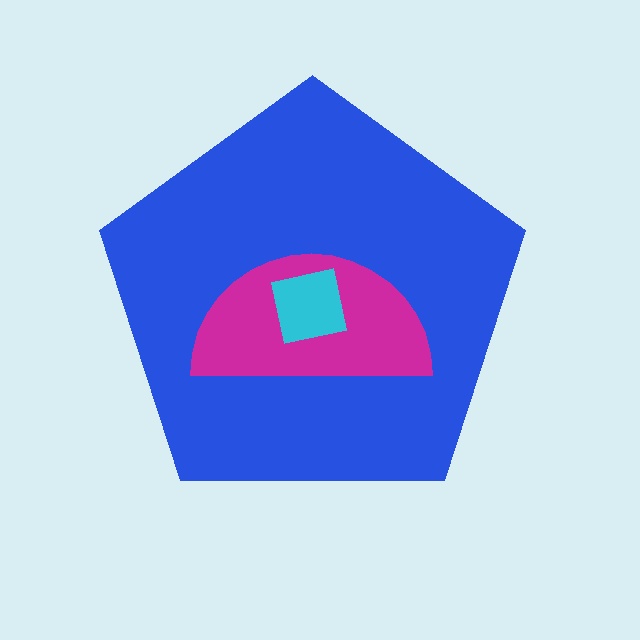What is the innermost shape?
The cyan square.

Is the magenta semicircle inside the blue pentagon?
Yes.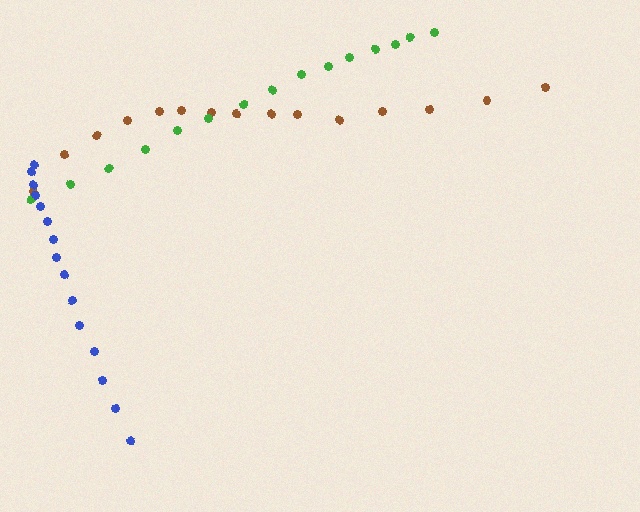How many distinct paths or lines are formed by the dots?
There are 3 distinct paths.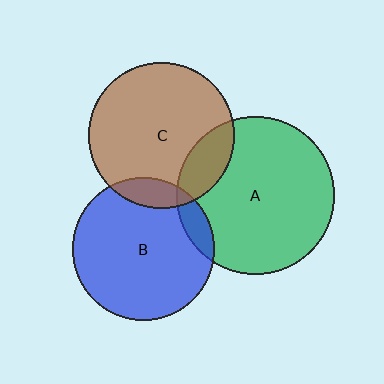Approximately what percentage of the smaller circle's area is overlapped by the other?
Approximately 10%.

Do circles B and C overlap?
Yes.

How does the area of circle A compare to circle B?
Approximately 1.2 times.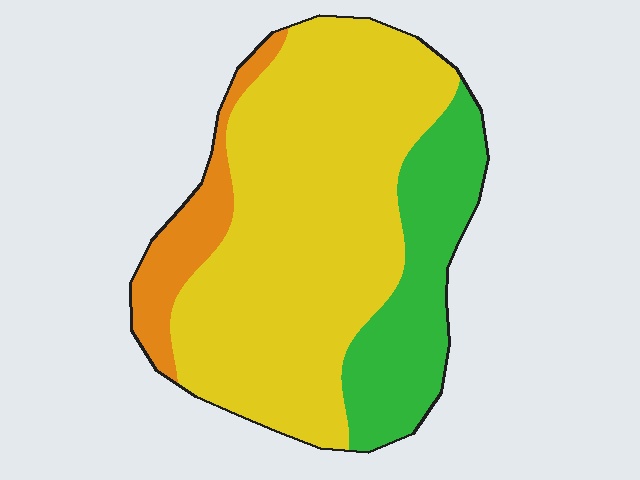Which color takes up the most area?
Yellow, at roughly 65%.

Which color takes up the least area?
Orange, at roughly 10%.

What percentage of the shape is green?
Green takes up about one quarter (1/4) of the shape.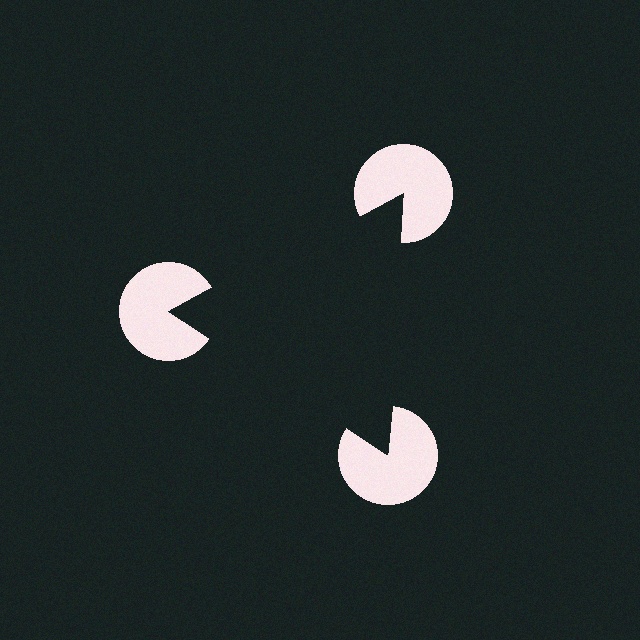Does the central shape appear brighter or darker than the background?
It typically appears slightly darker than the background, even though no actual brightness change is drawn.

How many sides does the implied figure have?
3 sides.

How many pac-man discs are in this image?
There are 3 — one at each vertex of the illusory triangle.